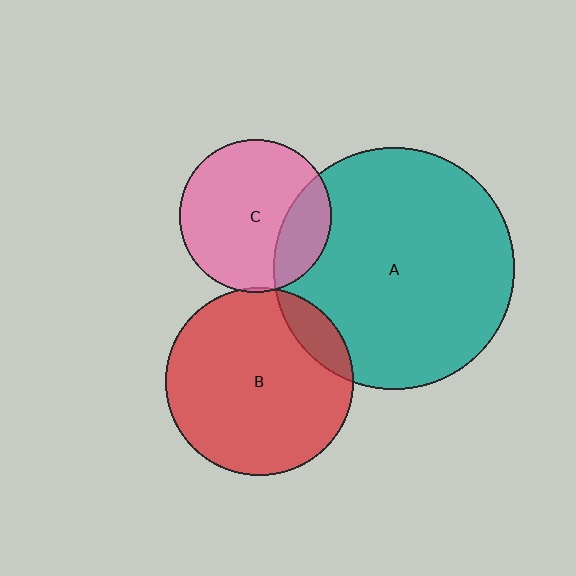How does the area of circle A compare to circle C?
Approximately 2.5 times.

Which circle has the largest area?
Circle A (teal).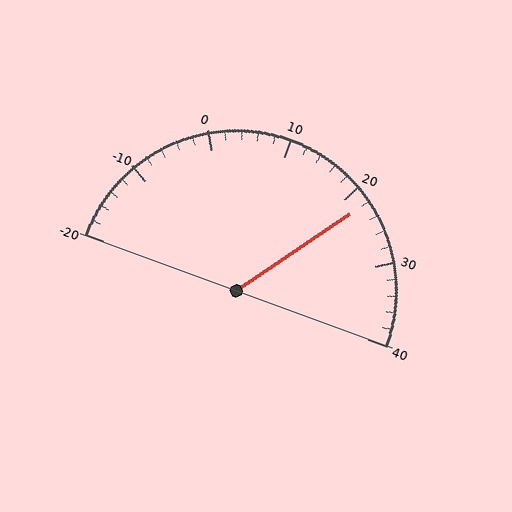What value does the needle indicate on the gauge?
The needle indicates approximately 22.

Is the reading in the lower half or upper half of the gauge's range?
The reading is in the upper half of the range (-20 to 40).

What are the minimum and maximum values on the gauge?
The gauge ranges from -20 to 40.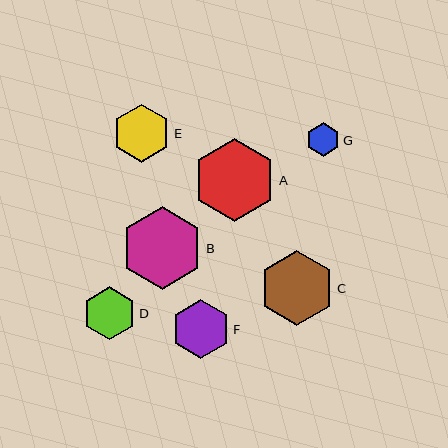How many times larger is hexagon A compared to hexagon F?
Hexagon A is approximately 1.4 times the size of hexagon F.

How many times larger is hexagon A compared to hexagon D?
Hexagon A is approximately 1.6 times the size of hexagon D.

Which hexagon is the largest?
Hexagon B is the largest with a size of approximately 83 pixels.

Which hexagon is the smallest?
Hexagon G is the smallest with a size of approximately 34 pixels.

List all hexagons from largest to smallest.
From largest to smallest: B, A, C, F, E, D, G.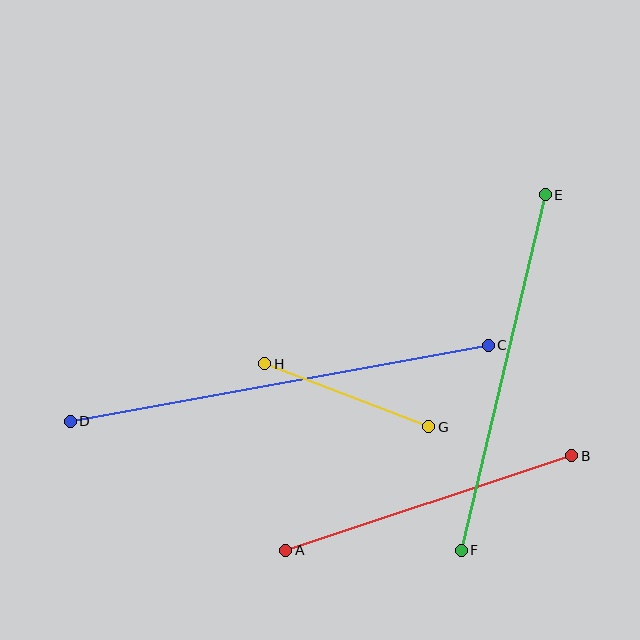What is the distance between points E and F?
The distance is approximately 365 pixels.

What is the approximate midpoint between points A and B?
The midpoint is at approximately (429, 503) pixels.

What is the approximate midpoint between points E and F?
The midpoint is at approximately (503, 373) pixels.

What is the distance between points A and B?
The distance is approximately 301 pixels.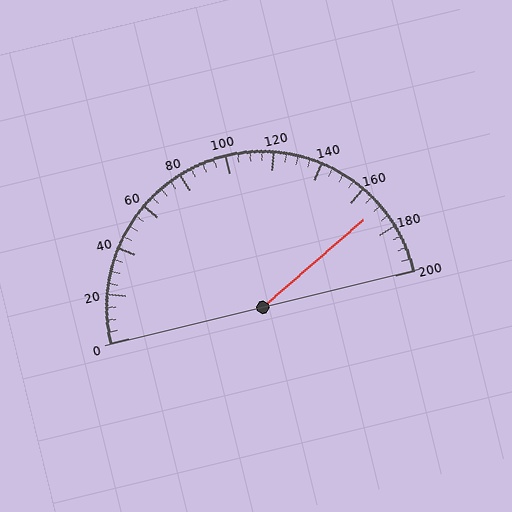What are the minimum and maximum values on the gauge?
The gauge ranges from 0 to 200.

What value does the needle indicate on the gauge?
The needle indicates approximately 170.